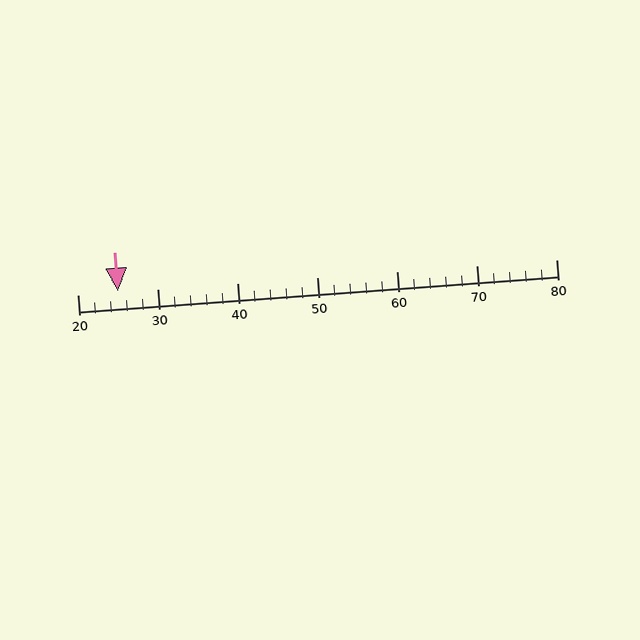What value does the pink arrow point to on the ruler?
The pink arrow points to approximately 25.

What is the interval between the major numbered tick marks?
The major tick marks are spaced 10 units apart.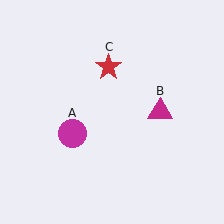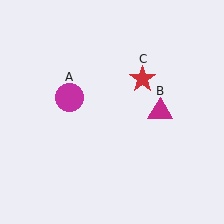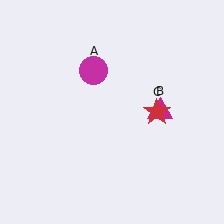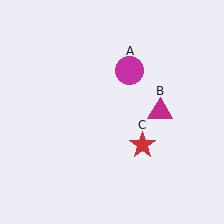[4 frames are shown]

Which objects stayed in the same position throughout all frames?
Magenta triangle (object B) remained stationary.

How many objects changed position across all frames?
2 objects changed position: magenta circle (object A), red star (object C).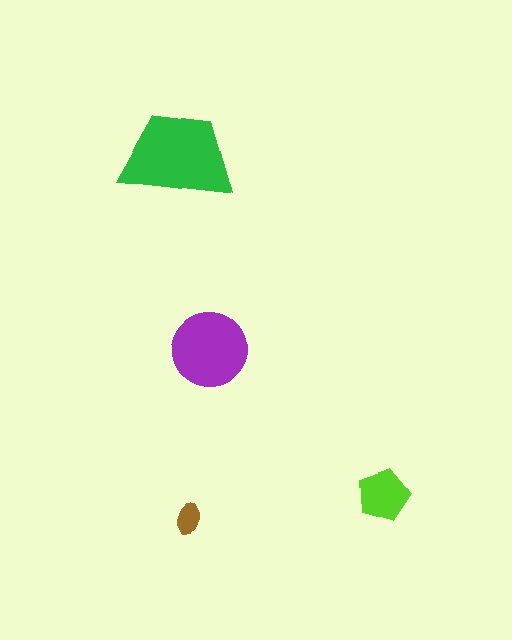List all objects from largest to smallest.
The green trapezoid, the purple circle, the lime pentagon, the brown ellipse.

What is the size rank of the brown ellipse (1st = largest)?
4th.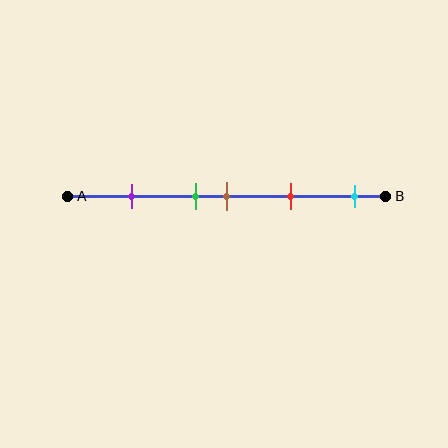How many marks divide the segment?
There are 5 marks dividing the segment.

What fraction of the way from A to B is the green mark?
The green mark is approximately 40% (0.4) of the way from A to B.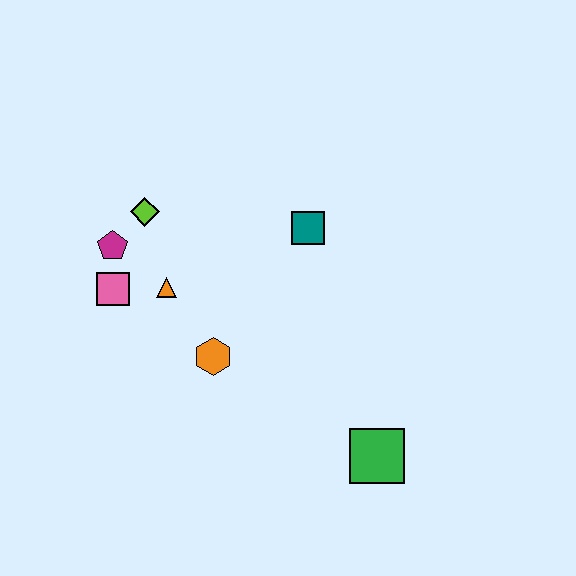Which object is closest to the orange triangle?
The pink square is closest to the orange triangle.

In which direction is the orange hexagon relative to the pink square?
The orange hexagon is to the right of the pink square.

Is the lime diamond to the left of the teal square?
Yes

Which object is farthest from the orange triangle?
The green square is farthest from the orange triangle.